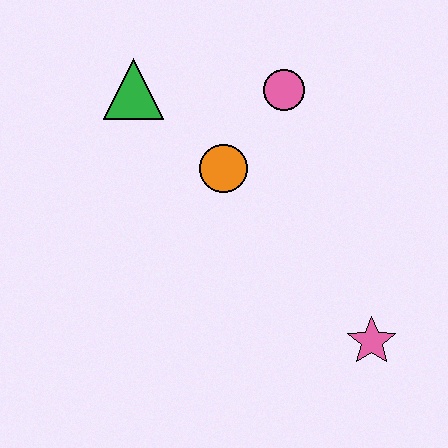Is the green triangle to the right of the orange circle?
No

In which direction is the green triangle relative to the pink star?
The green triangle is above the pink star.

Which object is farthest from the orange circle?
The pink star is farthest from the orange circle.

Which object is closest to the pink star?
The orange circle is closest to the pink star.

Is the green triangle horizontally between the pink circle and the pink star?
No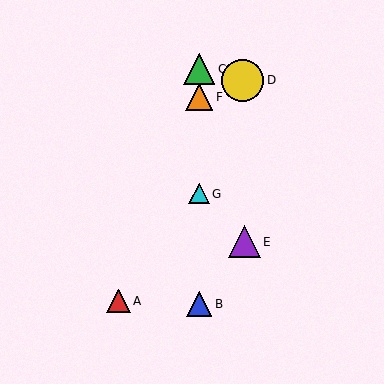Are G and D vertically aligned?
No, G is at x≈199 and D is at x≈243.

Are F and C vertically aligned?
Yes, both are at x≈199.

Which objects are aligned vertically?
Objects B, C, F, G are aligned vertically.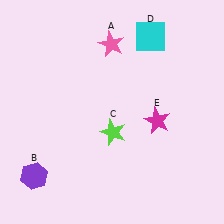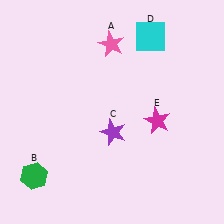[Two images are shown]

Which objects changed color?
B changed from purple to green. C changed from lime to purple.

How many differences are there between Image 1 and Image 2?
There are 2 differences between the two images.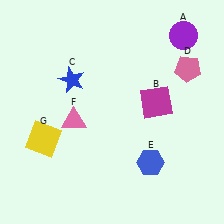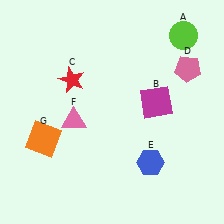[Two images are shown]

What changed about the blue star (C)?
In Image 1, C is blue. In Image 2, it changed to red.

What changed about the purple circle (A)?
In Image 1, A is purple. In Image 2, it changed to lime.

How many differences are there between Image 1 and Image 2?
There are 3 differences between the two images.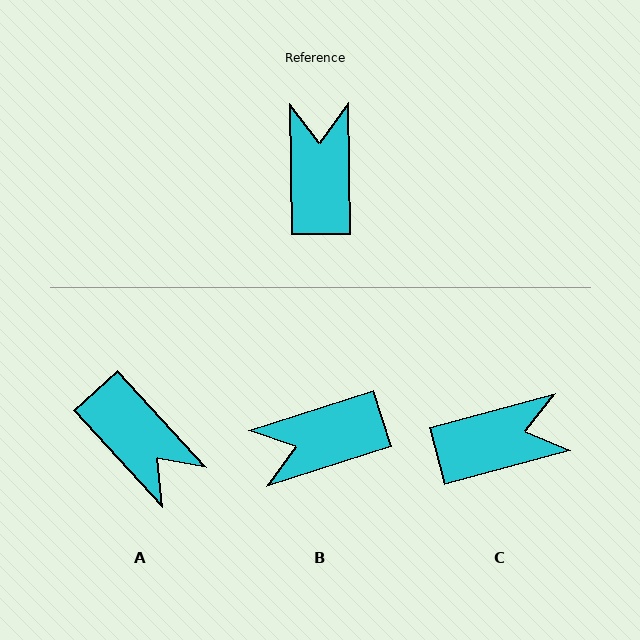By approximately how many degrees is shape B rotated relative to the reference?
Approximately 107 degrees counter-clockwise.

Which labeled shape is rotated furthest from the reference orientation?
A, about 138 degrees away.